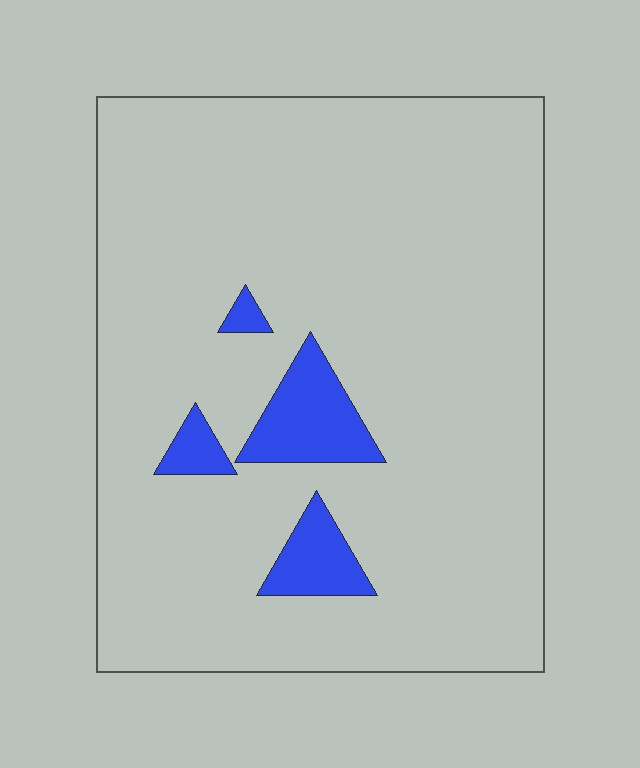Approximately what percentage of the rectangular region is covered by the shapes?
Approximately 10%.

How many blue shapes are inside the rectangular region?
4.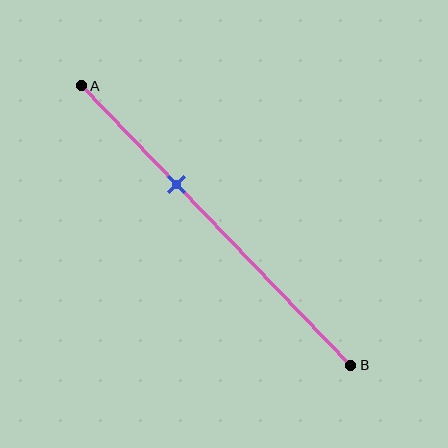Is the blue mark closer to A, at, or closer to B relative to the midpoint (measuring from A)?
The blue mark is closer to point A than the midpoint of segment AB.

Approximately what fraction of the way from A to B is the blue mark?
The blue mark is approximately 35% of the way from A to B.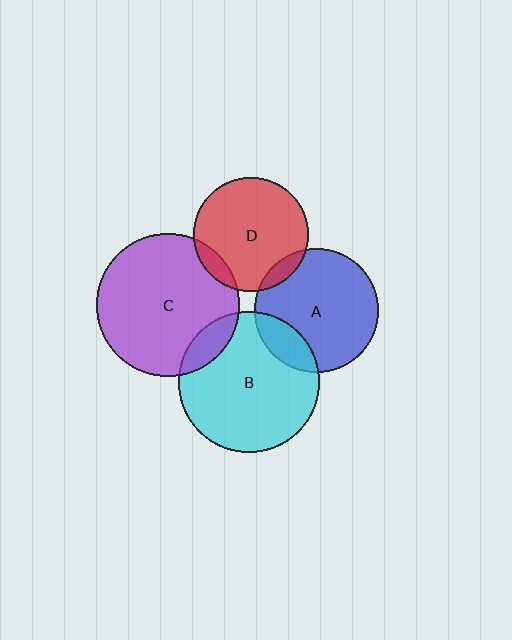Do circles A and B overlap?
Yes.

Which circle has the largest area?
Circle C (purple).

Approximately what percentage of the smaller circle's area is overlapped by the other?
Approximately 15%.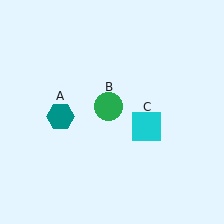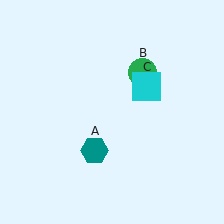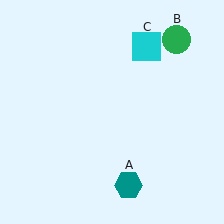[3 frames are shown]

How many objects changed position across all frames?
3 objects changed position: teal hexagon (object A), green circle (object B), cyan square (object C).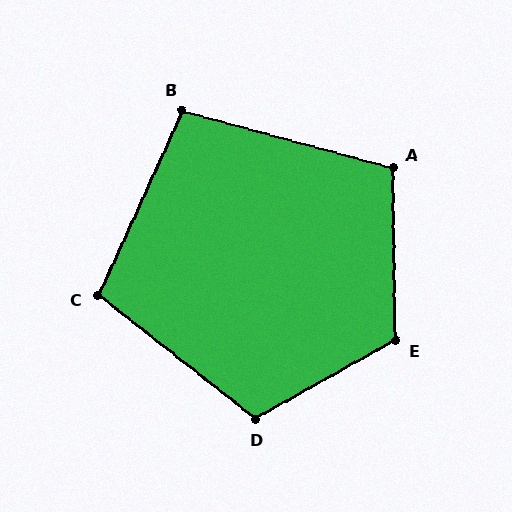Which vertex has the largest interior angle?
E, at approximately 119 degrees.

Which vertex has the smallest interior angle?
B, at approximately 99 degrees.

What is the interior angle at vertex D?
Approximately 113 degrees (obtuse).